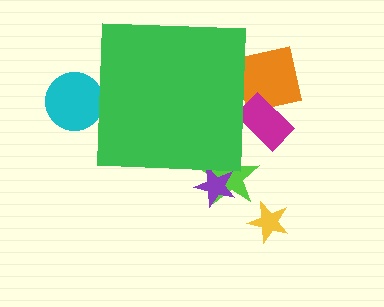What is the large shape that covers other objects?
A green square.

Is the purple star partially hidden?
Yes, the purple star is partially hidden behind the green square.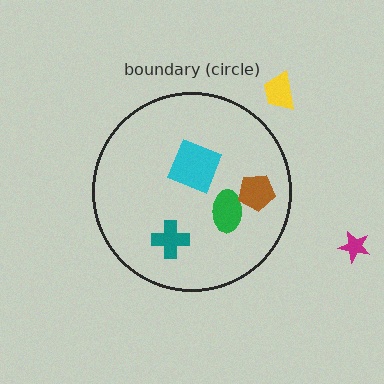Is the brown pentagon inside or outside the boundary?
Inside.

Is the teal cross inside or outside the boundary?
Inside.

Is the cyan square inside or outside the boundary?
Inside.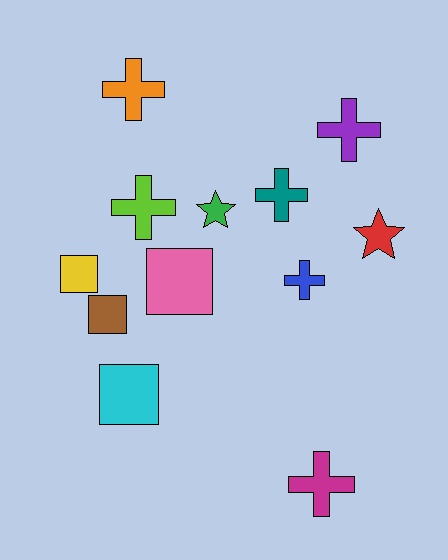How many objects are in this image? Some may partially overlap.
There are 12 objects.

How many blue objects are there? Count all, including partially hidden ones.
There is 1 blue object.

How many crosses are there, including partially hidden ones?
There are 6 crosses.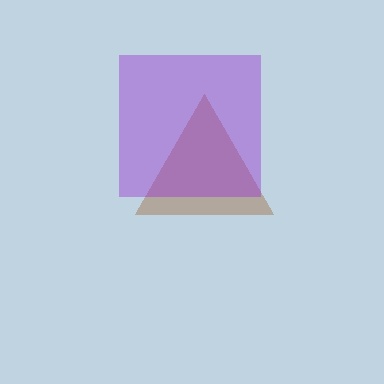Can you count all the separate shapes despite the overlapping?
Yes, there are 2 separate shapes.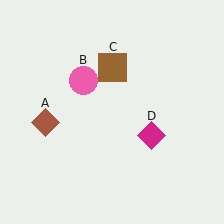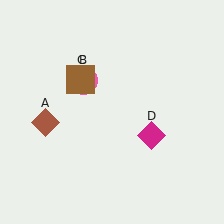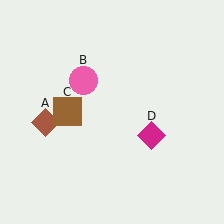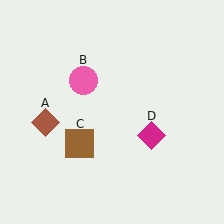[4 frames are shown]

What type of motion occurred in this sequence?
The brown square (object C) rotated counterclockwise around the center of the scene.